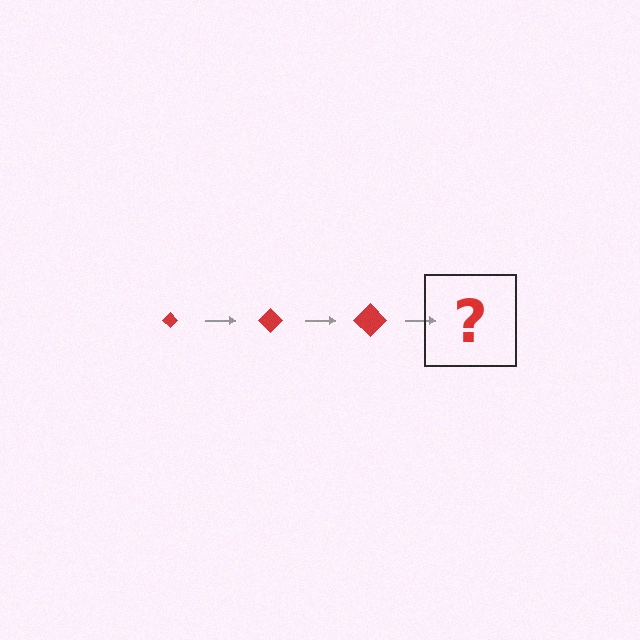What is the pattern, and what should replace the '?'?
The pattern is that the diamond gets progressively larger each step. The '?' should be a red diamond, larger than the previous one.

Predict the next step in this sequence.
The next step is a red diamond, larger than the previous one.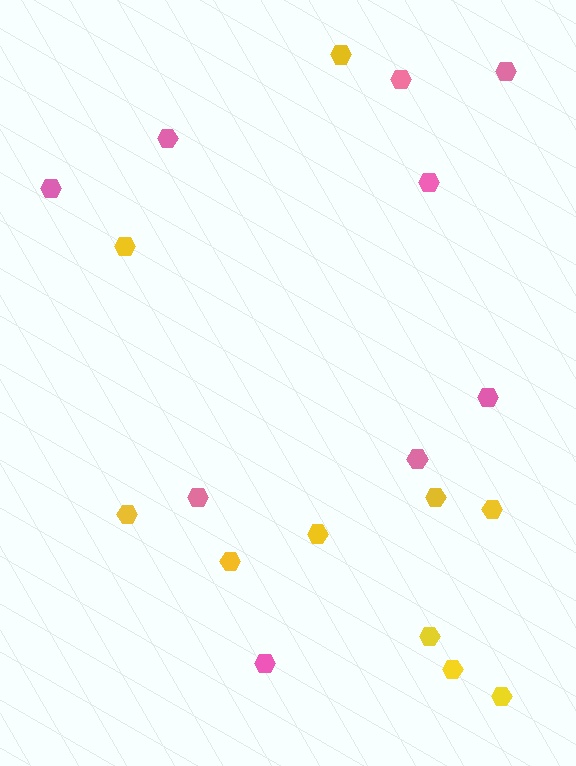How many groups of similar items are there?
There are 2 groups: one group of yellow hexagons (10) and one group of pink hexagons (9).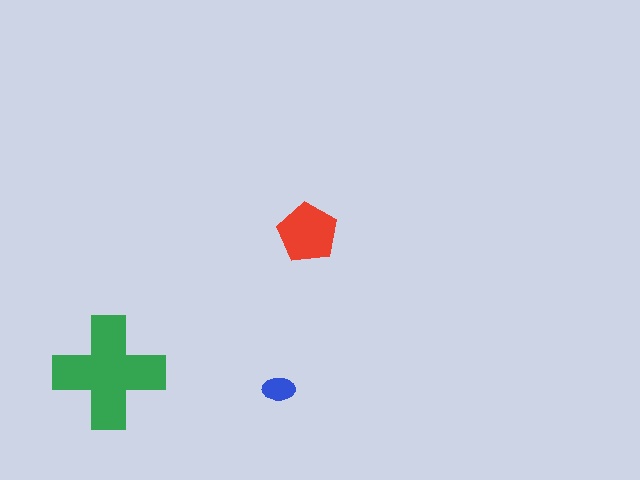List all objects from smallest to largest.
The blue ellipse, the red pentagon, the green cross.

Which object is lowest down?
The blue ellipse is bottommost.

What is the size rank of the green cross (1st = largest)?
1st.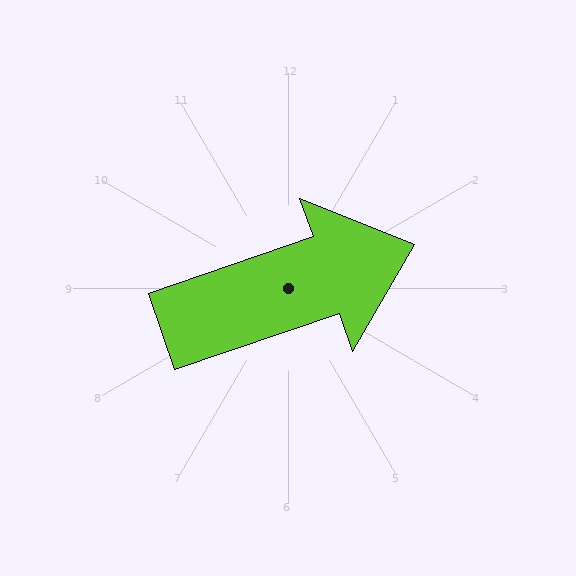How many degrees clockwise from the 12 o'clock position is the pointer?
Approximately 71 degrees.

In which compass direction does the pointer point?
East.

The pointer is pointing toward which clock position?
Roughly 2 o'clock.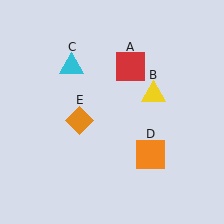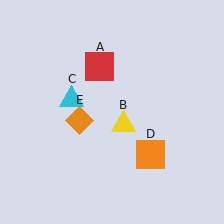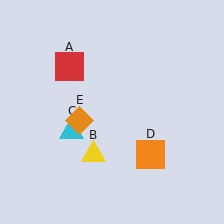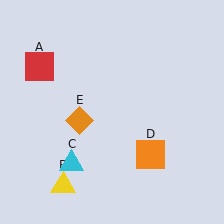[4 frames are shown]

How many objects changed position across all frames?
3 objects changed position: red square (object A), yellow triangle (object B), cyan triangle (object C).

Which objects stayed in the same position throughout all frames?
Orange square (object D) and orange diamond (object E) remained stationary.